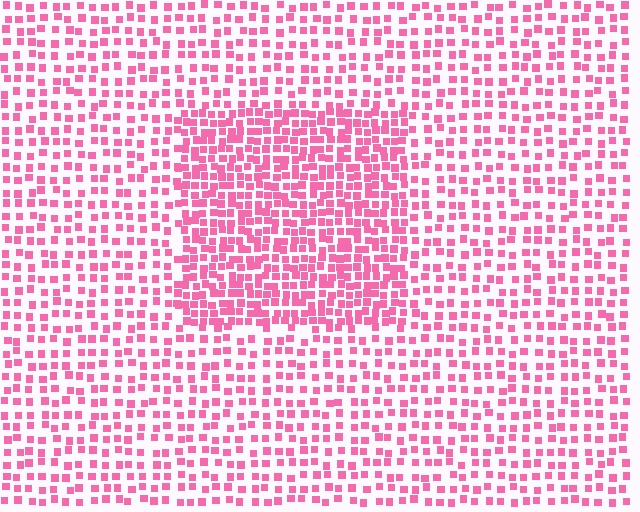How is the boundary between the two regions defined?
The boundary is defined by a change in element density (approximately 1.9x ratio). All elements are the same color, size, and shape.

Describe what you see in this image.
The image contains small pink elements arranged at two different densities. A rectangle-shaped region is visible where the elements are more densely packed than the surrounding area.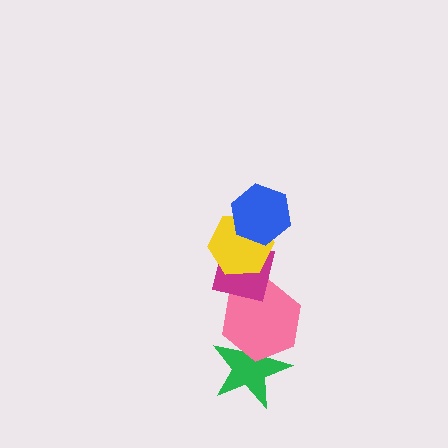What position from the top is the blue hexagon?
The blue hexagon is 1st from the top.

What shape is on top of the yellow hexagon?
The blue hexagon is on top of the yellow hexagon.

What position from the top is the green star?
The green star is 5th from the top.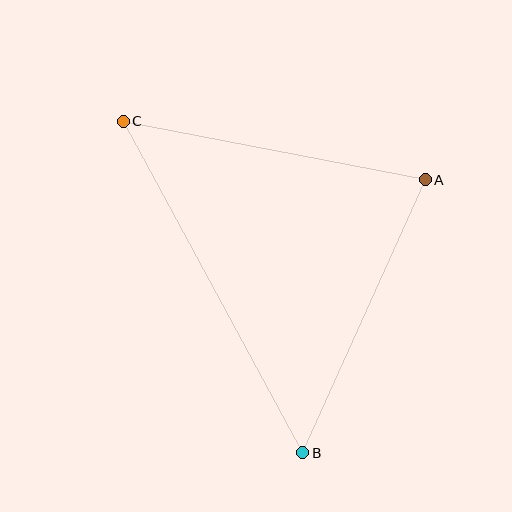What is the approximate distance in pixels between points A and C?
The distance between A and C is approximately 308 pixels.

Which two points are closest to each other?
Points A and B are closest to each other.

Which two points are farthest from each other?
Points B and C are farthest from each other.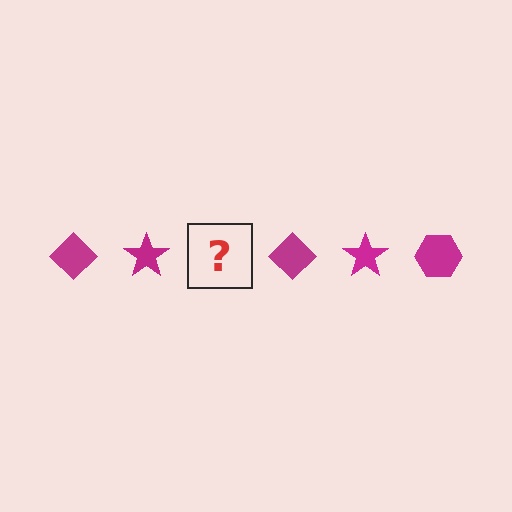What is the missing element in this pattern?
The missing element is a magenta hexagon.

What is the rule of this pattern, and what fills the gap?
The rule is that the pattern cycles through diamond, star, hexagon shapes in magenta. The gap should be filled with a magenta hexagon.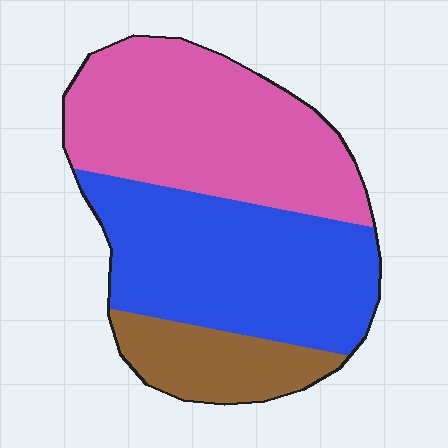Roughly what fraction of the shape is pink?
Pink takes up about two fifths (2/5) of the shape.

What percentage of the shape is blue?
Blue covers about 40% of the shape.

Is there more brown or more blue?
Blue.